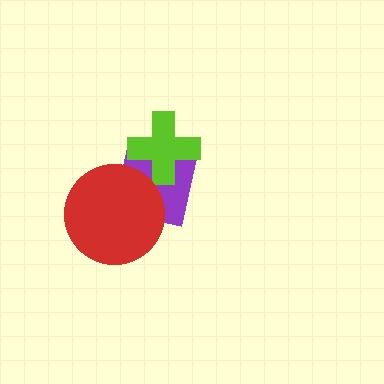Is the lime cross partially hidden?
No, no other shape covers it.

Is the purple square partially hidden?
Yes, it is partially covered by another shape.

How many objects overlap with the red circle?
1 object overlaps with the red circle.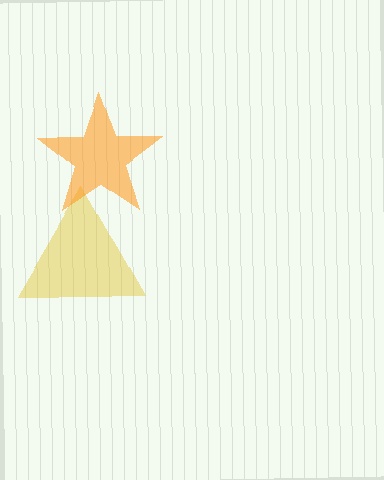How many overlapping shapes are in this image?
There are 2 overlapping shapes in the image.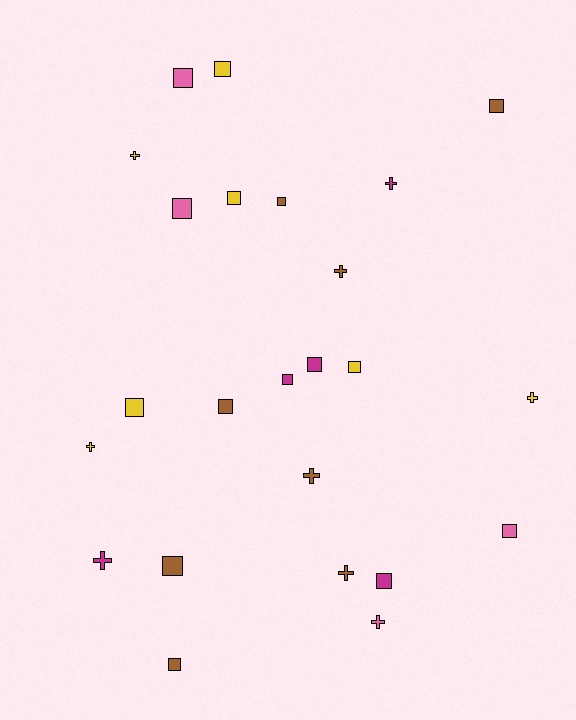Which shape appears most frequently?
Square, with 15 objects.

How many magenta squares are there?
There are 3 magenta squares.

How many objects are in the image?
There are 24 objects.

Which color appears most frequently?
Brown, with 8 objects.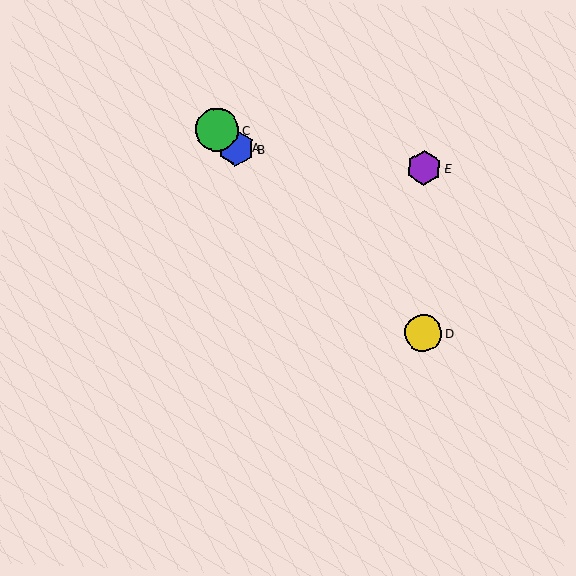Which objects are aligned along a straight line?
Objects A, B, C, D are aligned along a straight line.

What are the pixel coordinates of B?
Object B is at (236, 148).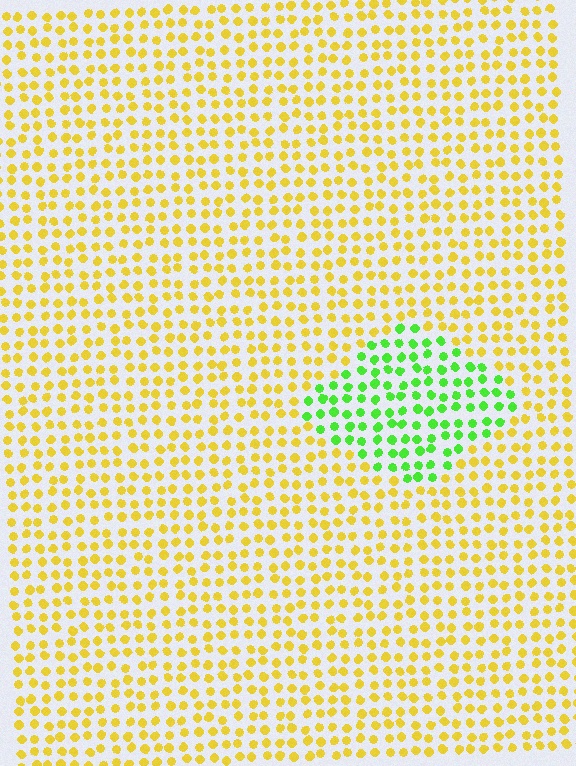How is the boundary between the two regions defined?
The boundary is defined purely by a slight shift in hue (about 62 degrees). Spacing, size, and orientation are identical on both sides.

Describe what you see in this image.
The image is filled with small yellow elements in a uniform arrangement. A diamond-shaped region is visible where the elements are tinted to a slightly different hue, forming a subtle color boundary.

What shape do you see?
I see a diamond.